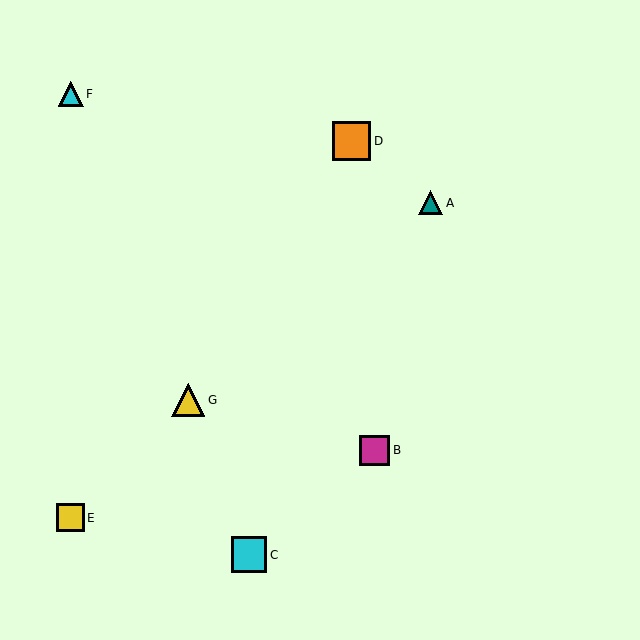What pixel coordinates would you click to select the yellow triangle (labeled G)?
Click at (188, 400) to select the yellow triangle G.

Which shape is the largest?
The orange square (labeled D) is the largest.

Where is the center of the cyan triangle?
The center of the cyan triangle is at (71, 94).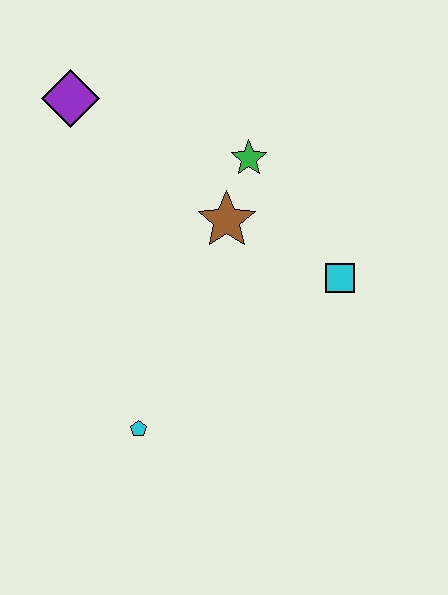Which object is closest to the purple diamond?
The green star is closest to the purple diamond.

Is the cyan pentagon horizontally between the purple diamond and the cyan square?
Yes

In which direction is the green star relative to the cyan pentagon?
The green star is above the cyan pentagon.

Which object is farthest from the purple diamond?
The cyan pentagon is farthest from the purple diamond.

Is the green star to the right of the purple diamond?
Yes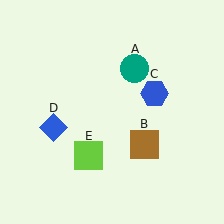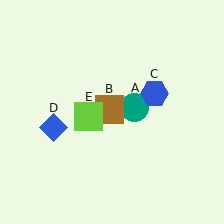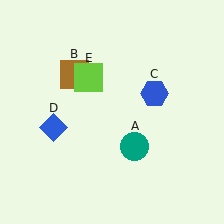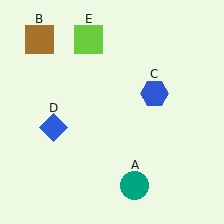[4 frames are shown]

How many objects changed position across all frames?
3 objects changed position: teal circle (object A), brown square (object B), lime square (object E).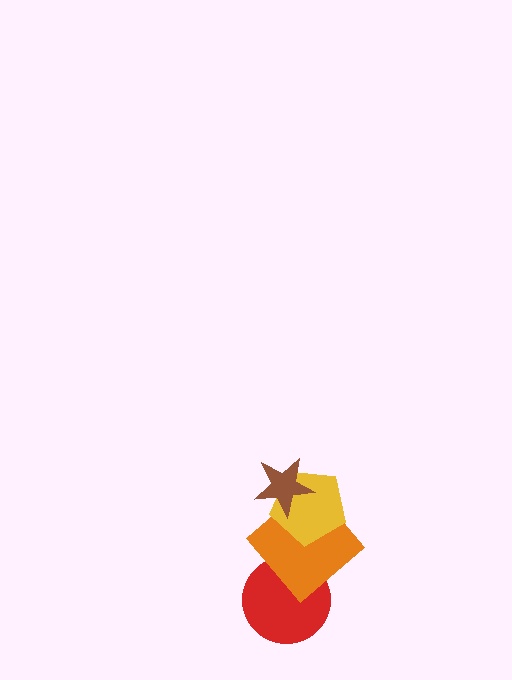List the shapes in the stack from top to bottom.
From top to bottom: the brown star, the yellow pentagon, the orange diamond, the red circle.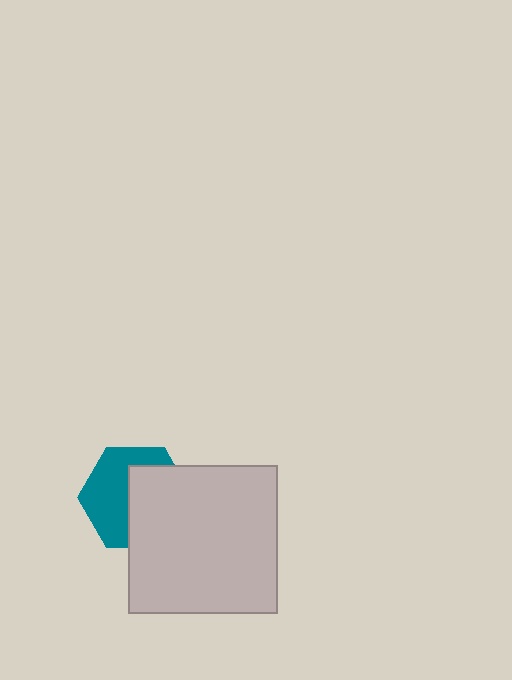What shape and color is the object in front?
The object in front is a light gray square.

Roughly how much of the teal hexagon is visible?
About half of it is visible (roughly 50%).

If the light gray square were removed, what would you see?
You would see the complete teal hexagon.